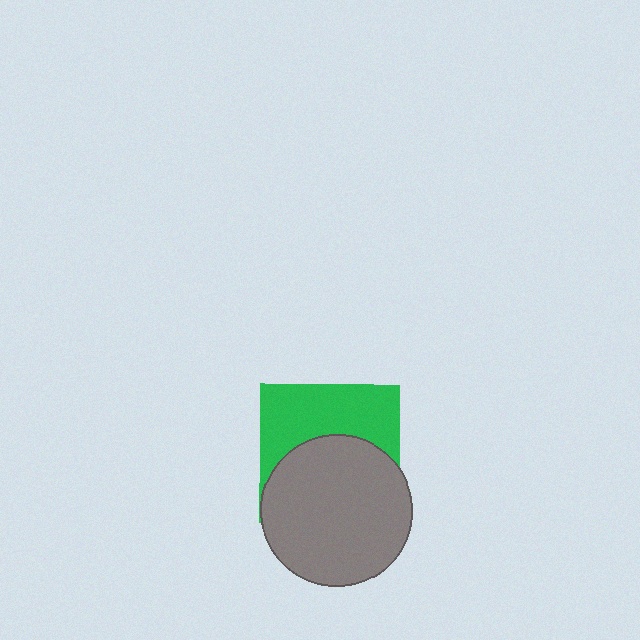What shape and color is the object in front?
The object in front is a gray circle.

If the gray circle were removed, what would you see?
You would see the complete green square.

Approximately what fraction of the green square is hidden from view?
Roughly 54% of the green square is hidden behind the gray circle.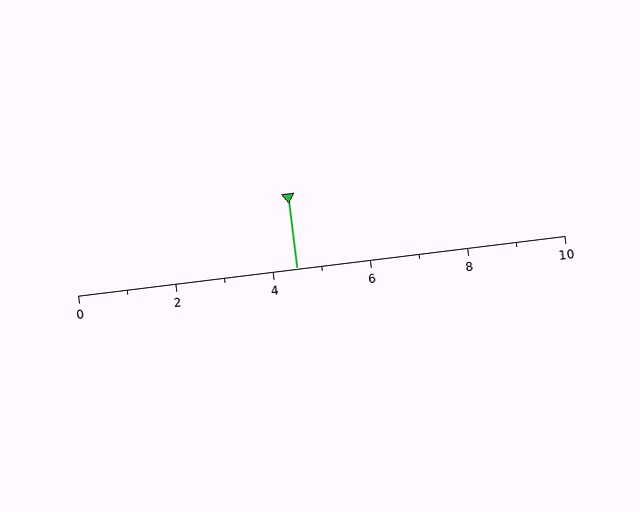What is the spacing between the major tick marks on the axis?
The major ticks are spaced 2 apart.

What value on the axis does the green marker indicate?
The marker indicates approximately 4.5.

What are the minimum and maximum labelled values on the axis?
The axis runs from 0 to 10.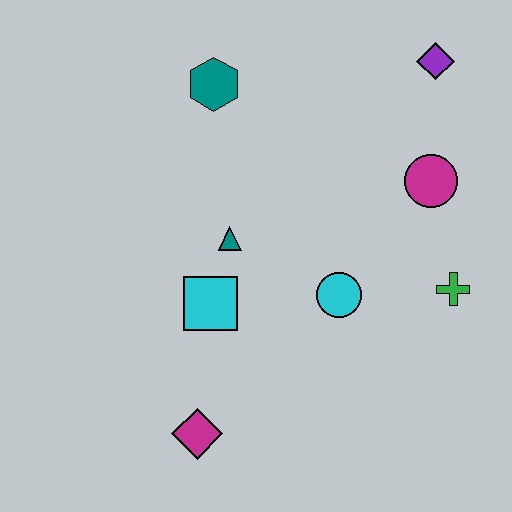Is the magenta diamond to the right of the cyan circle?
No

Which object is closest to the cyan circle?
The green cross is closest to the cyan circle.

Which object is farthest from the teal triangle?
The purple diamond is farthest from the teal triangle.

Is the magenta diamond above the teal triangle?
No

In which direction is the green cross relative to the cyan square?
The green cross is to the right of the cyan square.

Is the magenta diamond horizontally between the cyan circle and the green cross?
No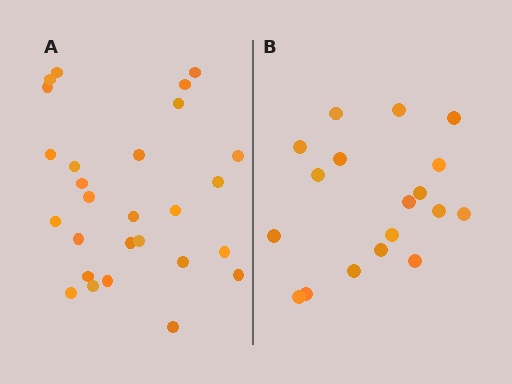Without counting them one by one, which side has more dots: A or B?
Region A (the left region) has more dots.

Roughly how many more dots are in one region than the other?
Region A has roughly 8 or so more dots than region B.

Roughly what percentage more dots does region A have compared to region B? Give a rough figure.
About 50% more.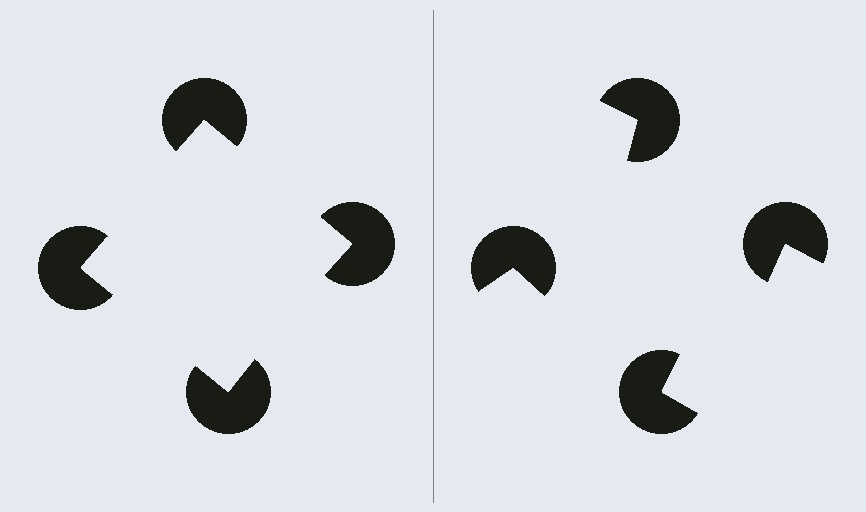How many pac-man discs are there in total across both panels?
8 — 4 on each side.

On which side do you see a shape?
An illusory square appears on the left side. On the right side the wedge cuts are rotated, so no coherent shape forms.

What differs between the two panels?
The pac-man discs are positioned identically on both sides; only the wedge orientations differ. On the left they align to a square; on the right they are misaligned.